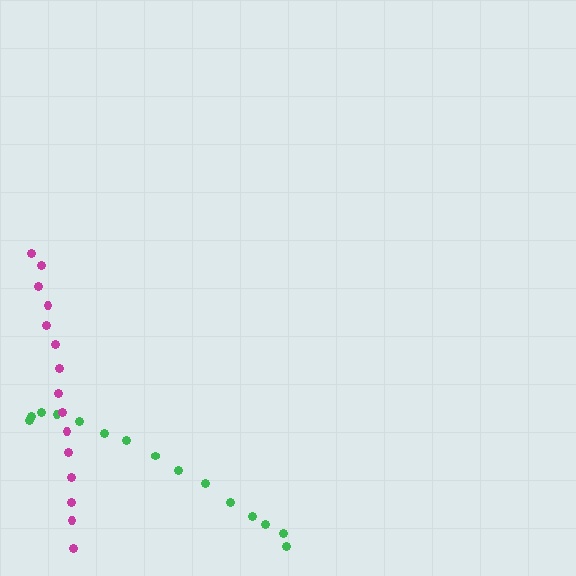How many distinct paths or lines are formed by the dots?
There are 2 distinct paths.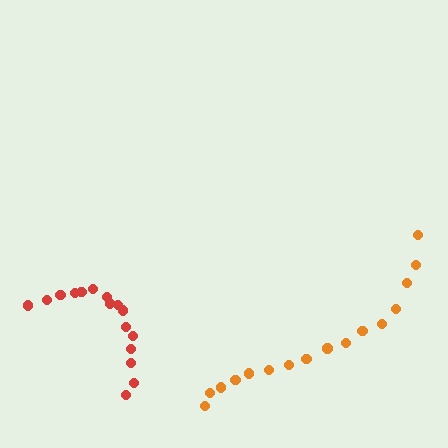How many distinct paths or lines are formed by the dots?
There are 2 distinct paths.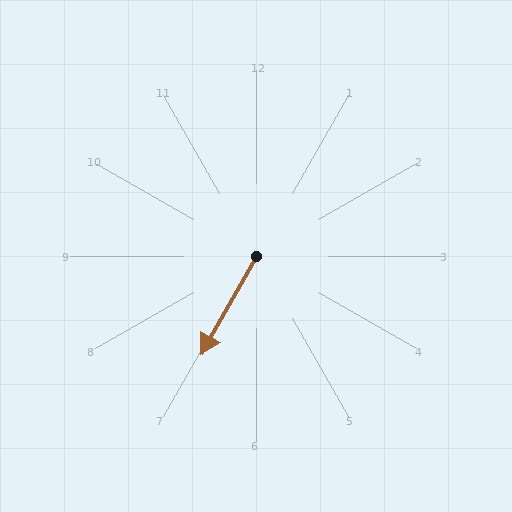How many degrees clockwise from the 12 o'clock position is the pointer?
Approximately 210 degrees.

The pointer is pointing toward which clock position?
Roughly 7 o'clock.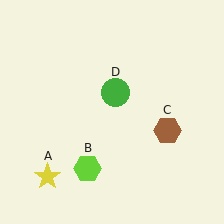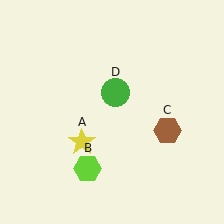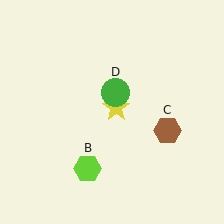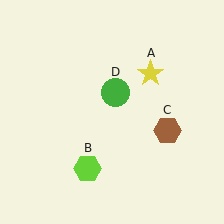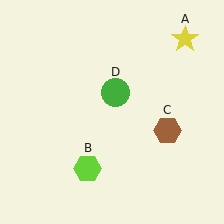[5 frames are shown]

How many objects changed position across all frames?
1 object changed position: yellow star (object A).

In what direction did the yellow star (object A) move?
The yellow star (object A) moved up and to the right.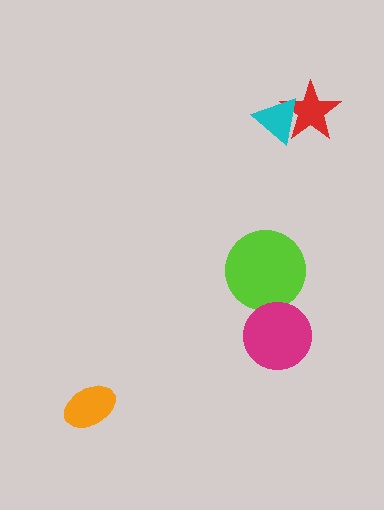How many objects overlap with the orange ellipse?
0 objects overlap with the orange ellipse.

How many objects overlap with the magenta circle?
0 objects overlap with the magenta circle.